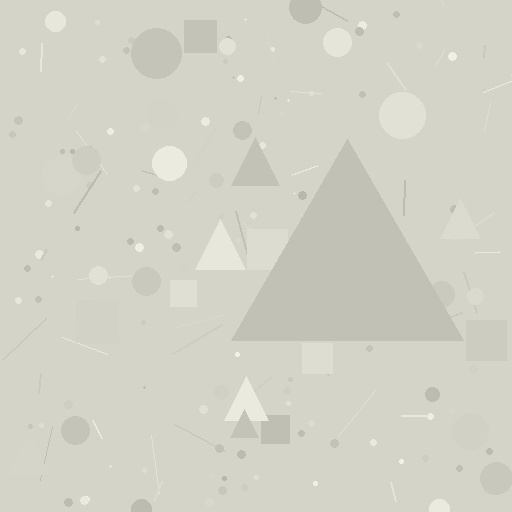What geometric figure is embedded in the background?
A triangle is embedded in the background.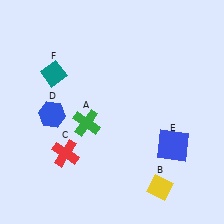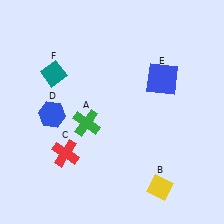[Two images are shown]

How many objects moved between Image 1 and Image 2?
1 object moved between the two images.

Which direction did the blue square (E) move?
The blue square (E) moved up.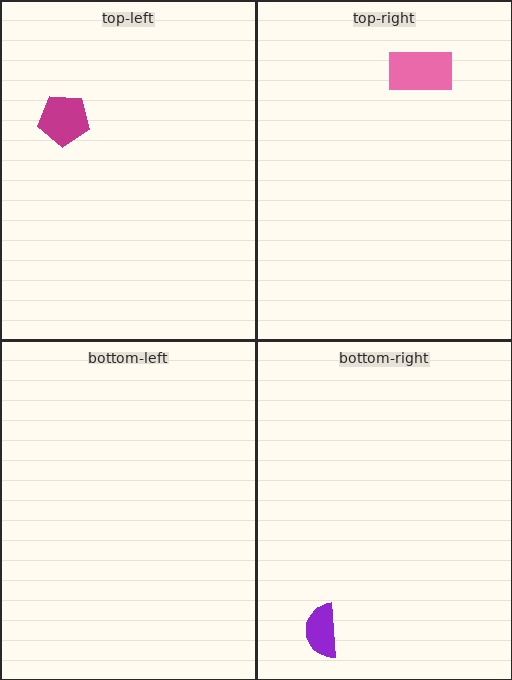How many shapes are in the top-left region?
1.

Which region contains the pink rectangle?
The top-right region.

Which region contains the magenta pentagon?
The top-left region.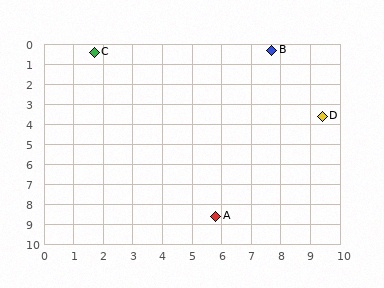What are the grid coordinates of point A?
Point A is at approximately (5.8, 8.6).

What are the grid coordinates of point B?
Point B is at approximately (7.7, 0.3).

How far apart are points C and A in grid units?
Points C and A are about 9.2 grid units apart.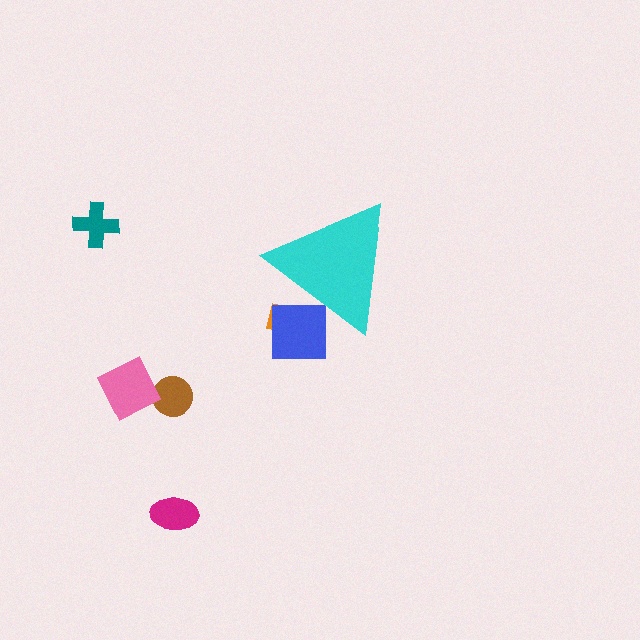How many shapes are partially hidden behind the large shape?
2 shapes are partially hidden.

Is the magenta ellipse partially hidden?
No, the magenta ellipse is fully visible.